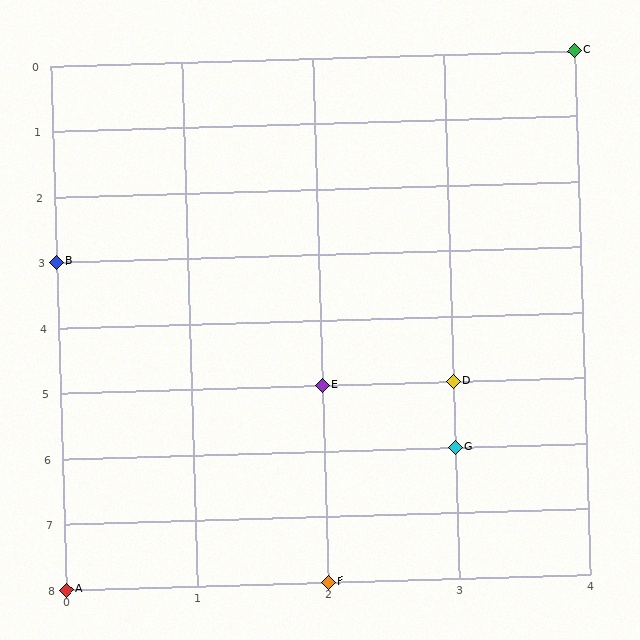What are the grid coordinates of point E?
Point E is at grid coordinates (2, 5).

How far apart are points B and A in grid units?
Points B and A are 5 rows apart.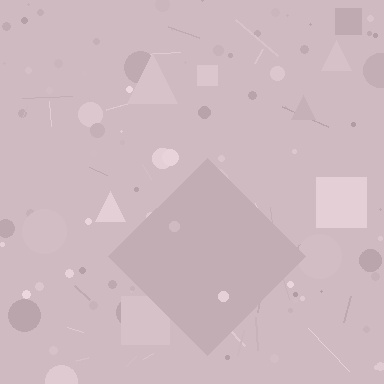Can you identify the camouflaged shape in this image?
The camouflaged shape is a diamond.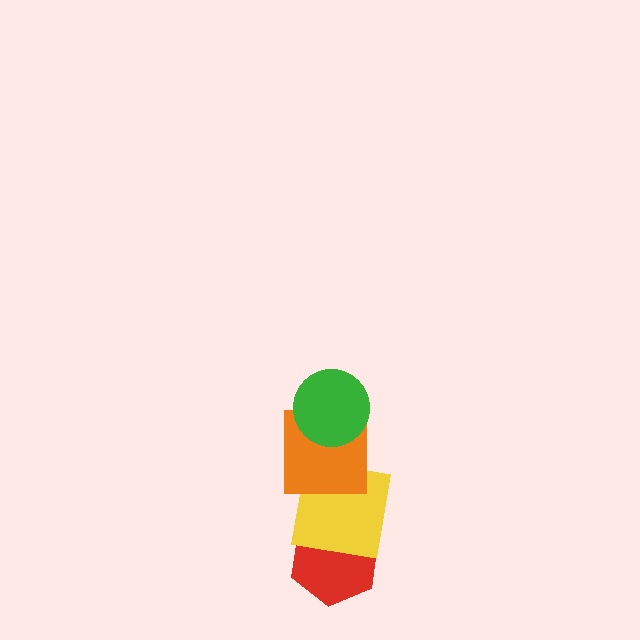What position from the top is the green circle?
The green circle is 1st from the top.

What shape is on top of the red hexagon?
The yellow square is on top of the red hexagon.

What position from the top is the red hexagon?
The red hexagon is 4th from the top.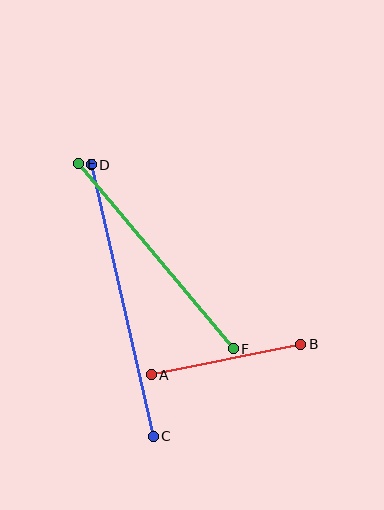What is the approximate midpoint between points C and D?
The midpoint is at approximately (122, 300) pixels.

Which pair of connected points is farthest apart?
Points C and D are farthest apart.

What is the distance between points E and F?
The distance is approximately 241 pixels.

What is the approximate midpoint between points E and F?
The midpoint is at approximately (156, 256) pixels.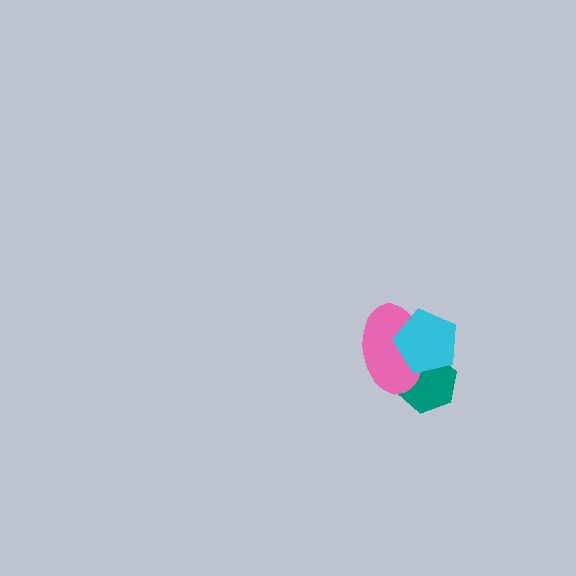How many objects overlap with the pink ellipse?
2 objects overlap with the pink ellipse.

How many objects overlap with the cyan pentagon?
2 objects overlap with the cyan pentagon.